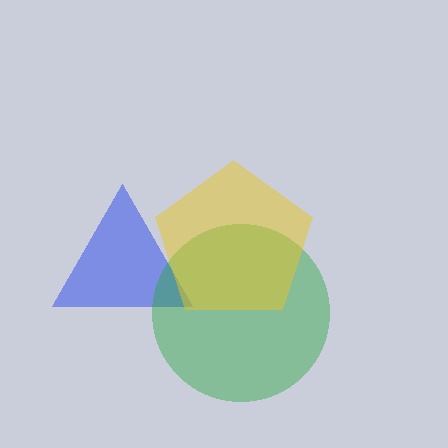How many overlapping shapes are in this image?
There are 3 overlapping shapes in the image.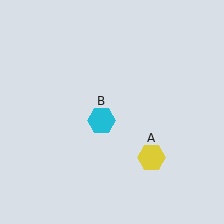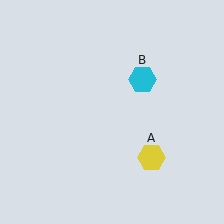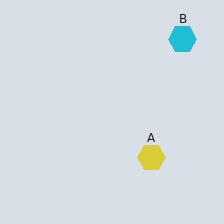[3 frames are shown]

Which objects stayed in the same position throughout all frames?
Yellow hexagon (object A) remained stationary.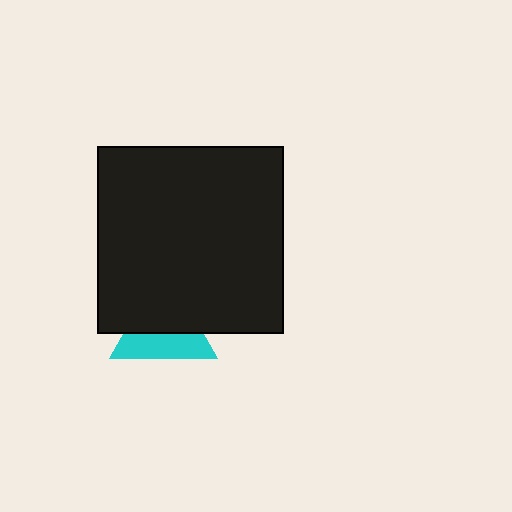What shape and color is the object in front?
The object in front is a black square.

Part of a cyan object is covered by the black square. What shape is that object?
It is a triangle.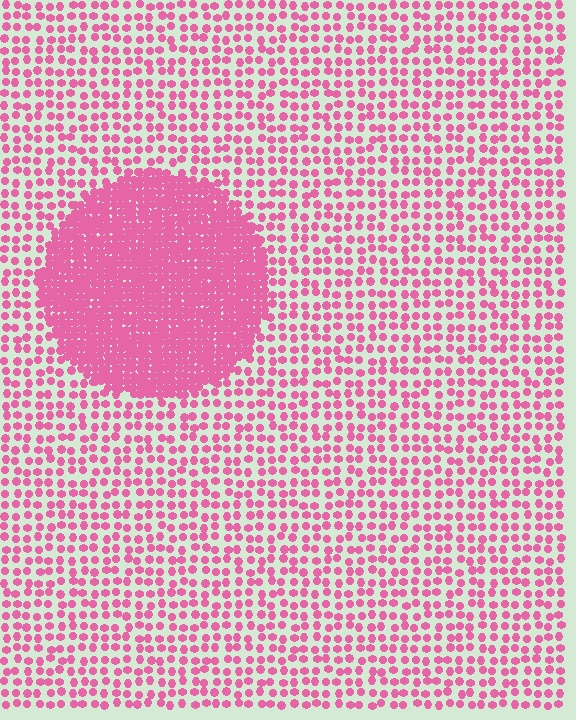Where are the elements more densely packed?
The elements are more densely packed inside the circle boundary.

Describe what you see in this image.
The image contains small pink elements arranged at two different densities. A circle-shaped region is visible where the elements are more densely packed than the surrounding area.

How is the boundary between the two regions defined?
The boundary is defined by a change in element density (approximately 2.9x ratio). All elements are the same color, size, and shape.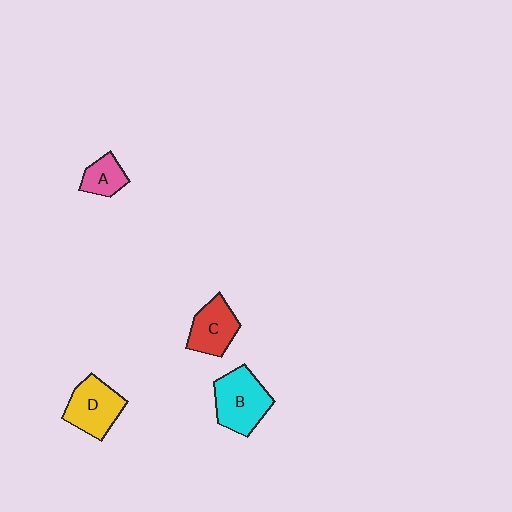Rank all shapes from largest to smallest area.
From largest to smallest: B (cyan), D (yellow), C (red), A (pink).